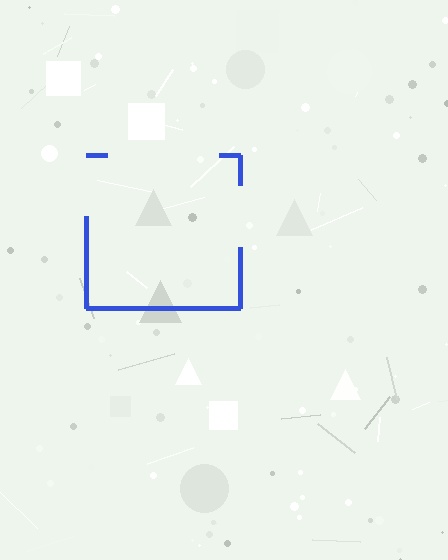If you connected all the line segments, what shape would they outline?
They would outline a square.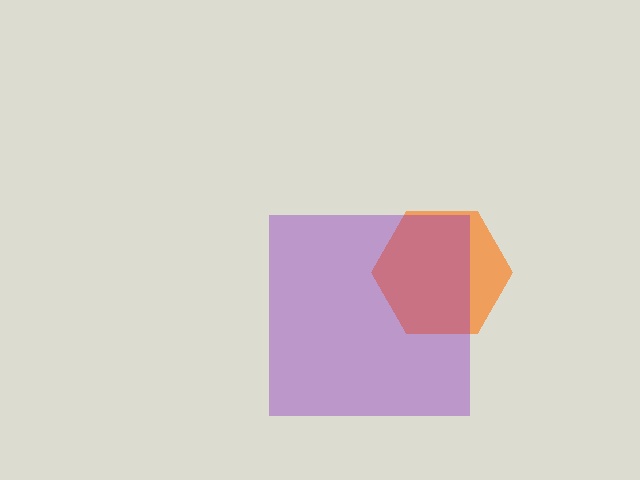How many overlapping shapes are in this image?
There are 2 overlapping shapes in the image.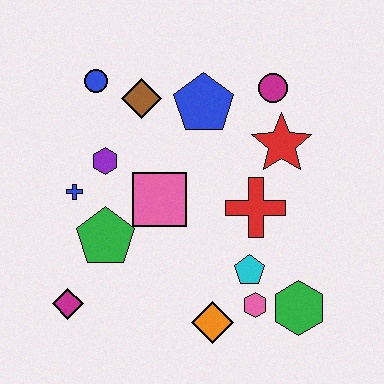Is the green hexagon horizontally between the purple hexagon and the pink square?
No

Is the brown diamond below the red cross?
No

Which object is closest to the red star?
The magenta circle is closest to the red star.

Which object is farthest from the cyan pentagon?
The blue circle is farthest from the cyan pentagon.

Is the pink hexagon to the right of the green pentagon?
Yes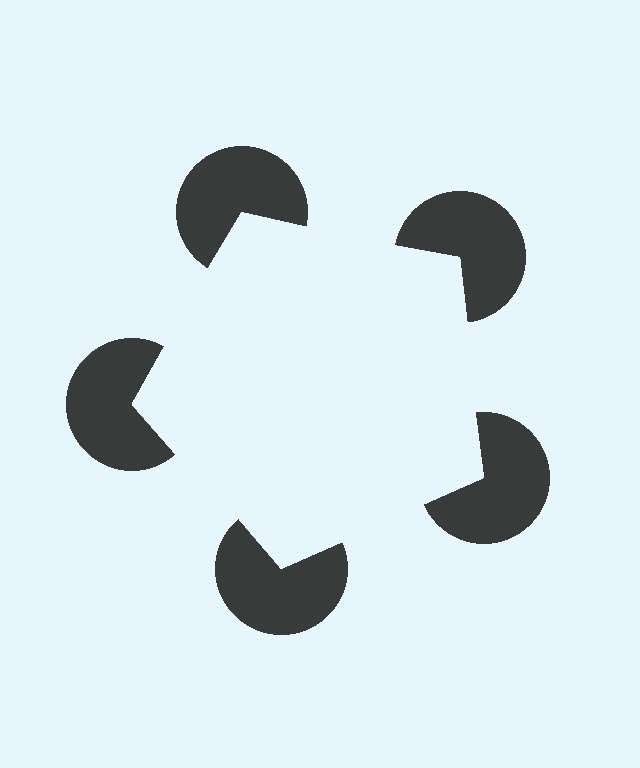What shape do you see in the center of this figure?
An illusory pentagon — its edges are inferred from the aligned wedge cuts in the pac-man discs, not physically drawn.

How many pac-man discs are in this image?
There are 5 — one at each vertex of the illusory pentagon.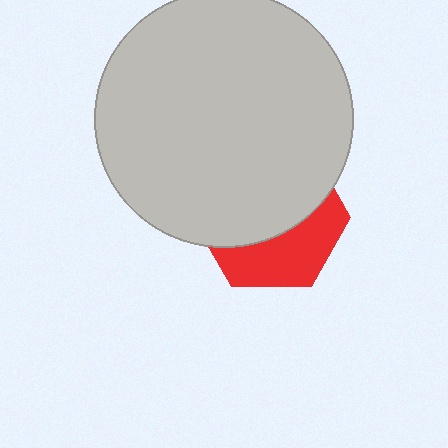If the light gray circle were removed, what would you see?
You would see the complete red hexagon.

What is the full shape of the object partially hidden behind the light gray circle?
The partially hidden object is a red hexagon.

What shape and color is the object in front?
The object in front is a light gray circle.